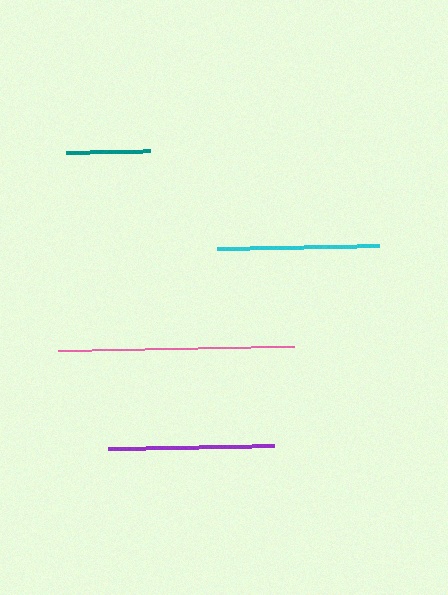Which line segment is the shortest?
The teal line is the shortest at approximately 84 pixels.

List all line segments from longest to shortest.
From longest to shortest: pink, purple, cyan, teal.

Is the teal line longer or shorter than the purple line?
The purple line is longer than the teal line.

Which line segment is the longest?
The pink line is the longest at approximately 236 pixels.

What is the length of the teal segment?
The teal segment is approximately 84 pixels long.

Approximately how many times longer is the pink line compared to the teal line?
The pink line is approximately 2.8 times the length of the teal line.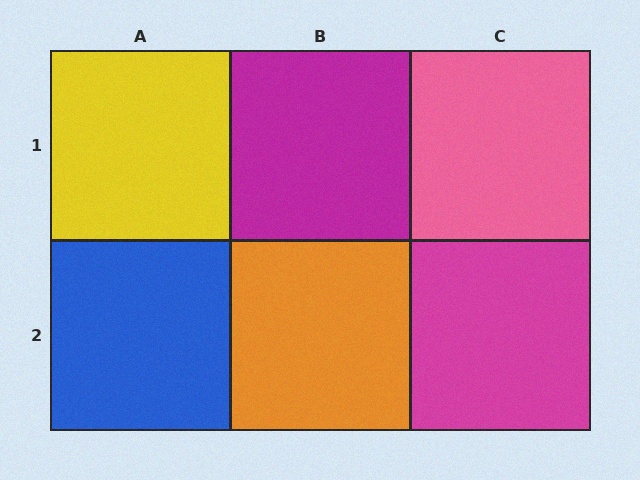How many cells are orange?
1 cell is orange.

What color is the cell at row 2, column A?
Blue.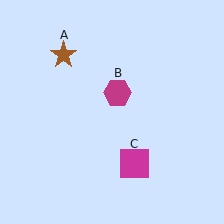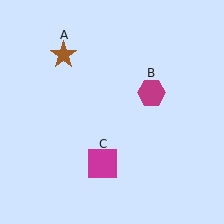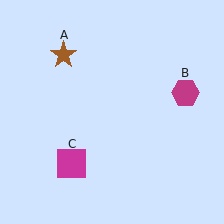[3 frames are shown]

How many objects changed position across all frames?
2 objects changed position: magenta hexagon (object B), magenta square (object C).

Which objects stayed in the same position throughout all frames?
Brown star (object A) remained stationary.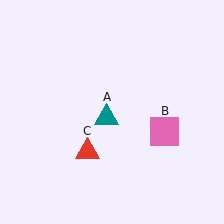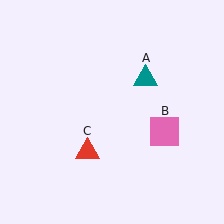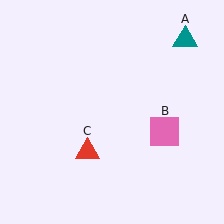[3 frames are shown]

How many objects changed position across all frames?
1 object changed position: teal triangle (object A).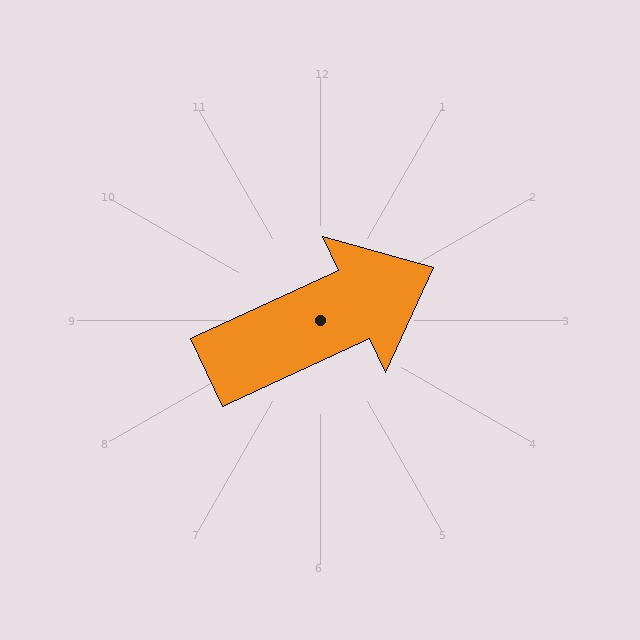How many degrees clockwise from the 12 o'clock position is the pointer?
Approximately 65 degrees.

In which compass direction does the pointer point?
Northeast.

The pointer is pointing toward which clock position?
Roughly 2 o'clock.